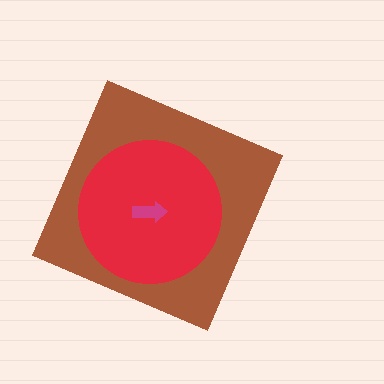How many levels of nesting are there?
3.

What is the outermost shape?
The brown diamond.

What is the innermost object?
The magenta arrow.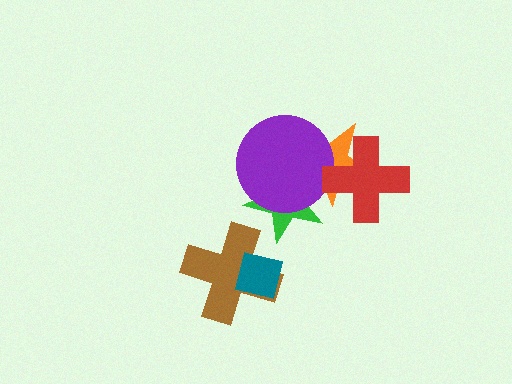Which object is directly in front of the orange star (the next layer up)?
The purple circle is directly in front of the orange star.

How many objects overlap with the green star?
2 objects overlap with the green star.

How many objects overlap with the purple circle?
2 objects overlap with the purple circle.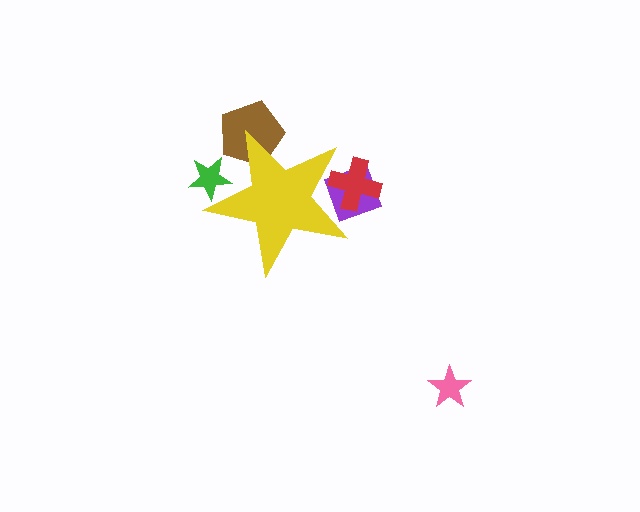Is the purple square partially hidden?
Yes, the purple square is partially hidden behind the yellow star.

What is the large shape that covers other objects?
A yellow star.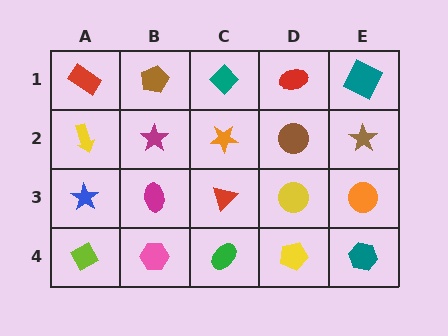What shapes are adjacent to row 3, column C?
An orange star (row 2, column C), a green ellipse (row 4, column C), a magenta ellipse (row 3, column B), a yellow circle (row 3, column D).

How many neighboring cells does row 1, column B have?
3.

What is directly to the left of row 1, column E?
A red ellipse.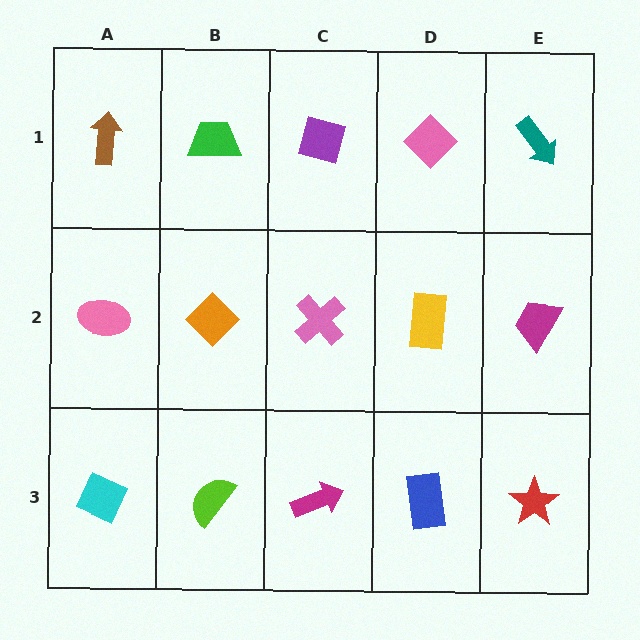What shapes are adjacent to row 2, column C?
A purple diamond (row 1, column C), a magenta arrow (row 3, column C), an orange diamond (row 2, column B), a yellow rectangle (row 2, column D).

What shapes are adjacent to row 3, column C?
A pink cross (row 2, column C), a lime semicircle (row 3, column B), a blue rectangle (row 3, column D).